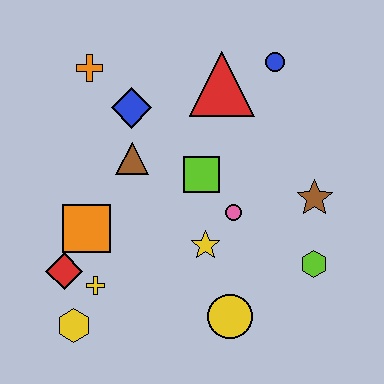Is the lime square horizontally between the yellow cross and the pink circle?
Yes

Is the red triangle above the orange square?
Yes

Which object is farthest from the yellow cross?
The blue circle is farthest from the yellow cross.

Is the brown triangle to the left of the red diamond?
No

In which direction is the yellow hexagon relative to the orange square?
The yellow hexagon is below the orange square.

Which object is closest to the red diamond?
The yellow cross is closest to the red diamond.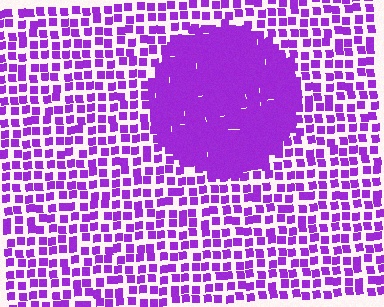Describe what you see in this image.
The image contains small purple elements arranged at two different densities. A circle-shaped region is visible where the elements are more densely packed than the surrounding area.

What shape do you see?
I see a circle.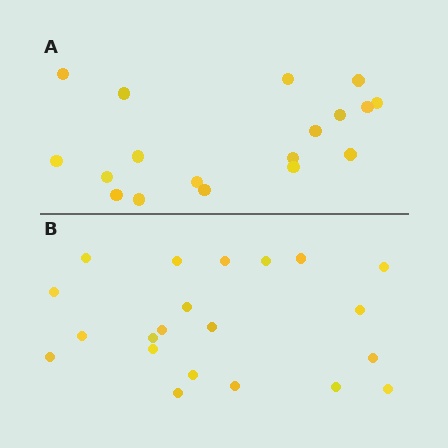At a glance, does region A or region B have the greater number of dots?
Region B (the bottom region) has more dots.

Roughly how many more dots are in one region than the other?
Region B has just a few more — roughly 2 or 3 more dots than region A.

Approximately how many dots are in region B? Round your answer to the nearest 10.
About 20 dots. (The exact count is 21, which rounds to 20.)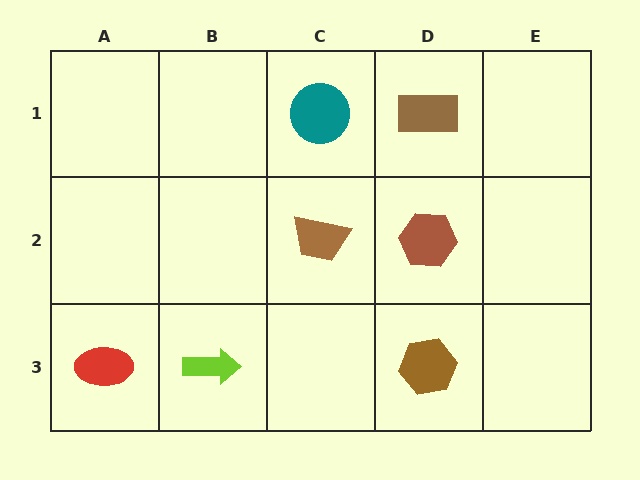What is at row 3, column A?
A red ellipse.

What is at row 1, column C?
A teal circle.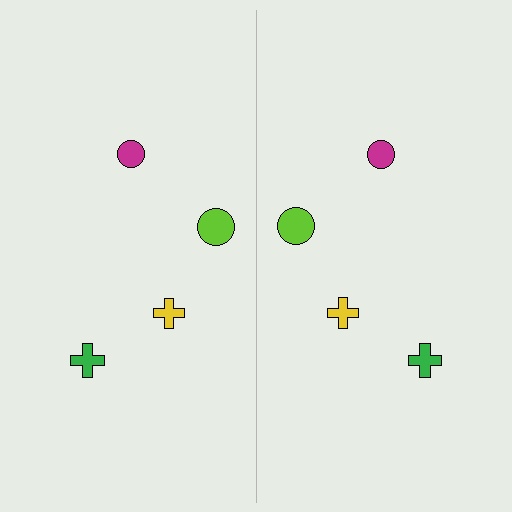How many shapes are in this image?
There are 8 shapes in this image.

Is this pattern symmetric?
Yes, this pattern has bilateral (reflection) symmetry.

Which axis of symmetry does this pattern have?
The pattern has a vertical axis of symmetry running through the center of the image.